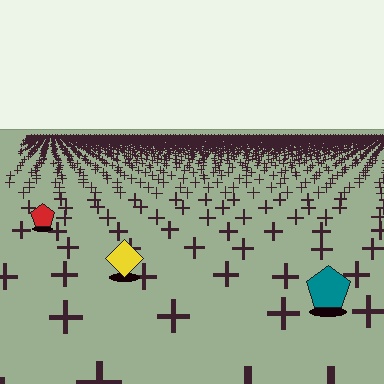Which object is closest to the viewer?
The teal pentagon is closest. The texture marks near it are larger and more spread out.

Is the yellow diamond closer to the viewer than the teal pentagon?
No. The teal pentagon is closer — you can tell from the texture gradient: the ground texture is coarser near it.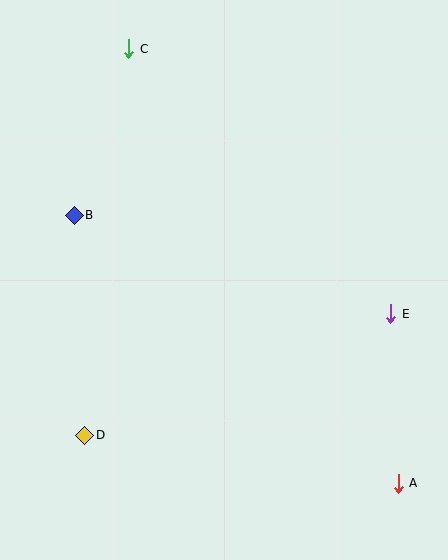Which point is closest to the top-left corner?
Point C is closest to the top-left corner.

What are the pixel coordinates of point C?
Point C is at (129, 49).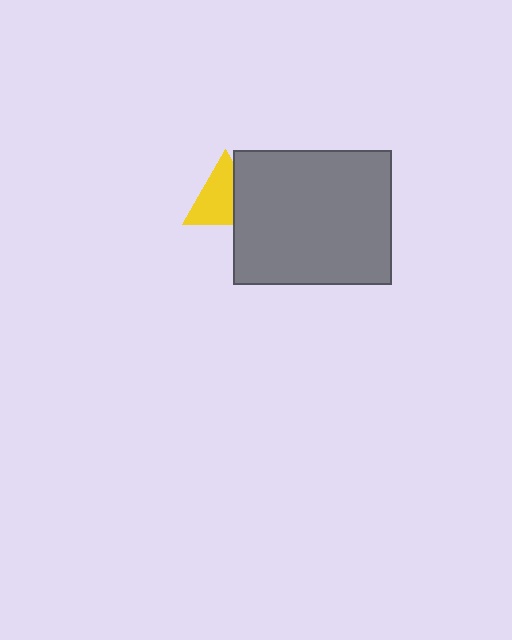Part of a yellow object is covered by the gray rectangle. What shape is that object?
It is a triangle.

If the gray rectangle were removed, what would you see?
You would see the complete yellow triangle.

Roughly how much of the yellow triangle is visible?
Most of it is visible (roughly 66%).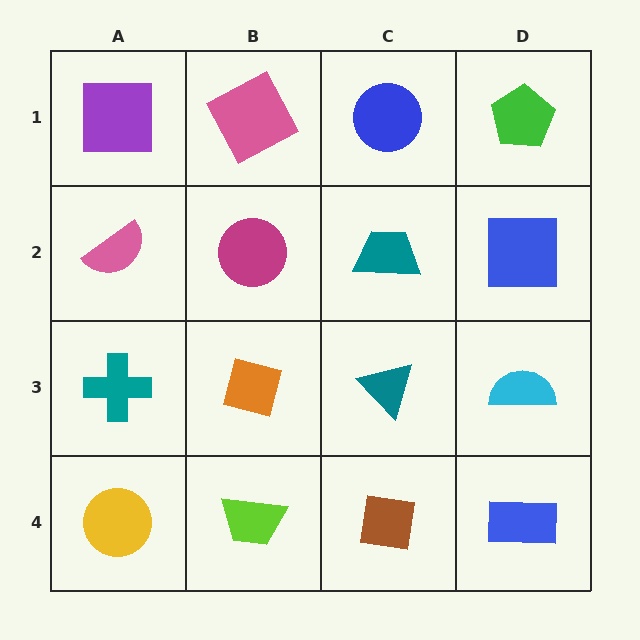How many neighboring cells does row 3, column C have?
4.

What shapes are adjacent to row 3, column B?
A magenta circle (row 2, column B), a lime trapezoid (row 4, column B), a teal cross (row 3, column A), a teal triangle (row 3, column C).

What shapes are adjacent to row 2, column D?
A green pentagon (row 1, column D), a cyan semicircle (row 3, column D), a teal trapezoid (row 2, column C).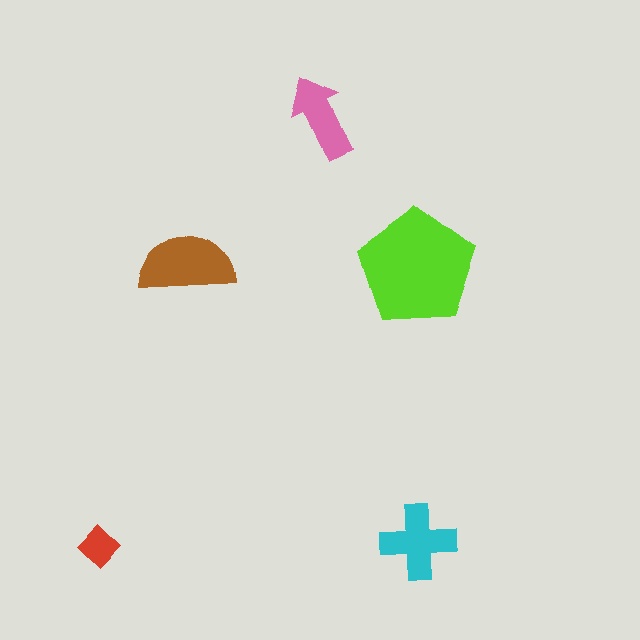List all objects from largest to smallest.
The lime pentagon, the brown semicircle, the cyan cross, the pink arrow, the red diamond.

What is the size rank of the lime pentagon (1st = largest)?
1st.